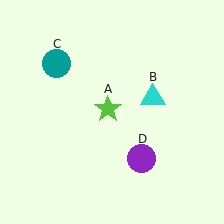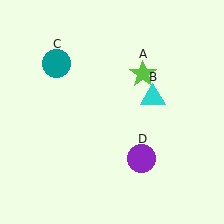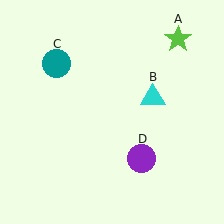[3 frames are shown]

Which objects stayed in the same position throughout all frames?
Cyan triangle (object B) and teal circle (object C) and purple circle (object D) remained stationary.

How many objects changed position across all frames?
1 object changed position: lime star (object A).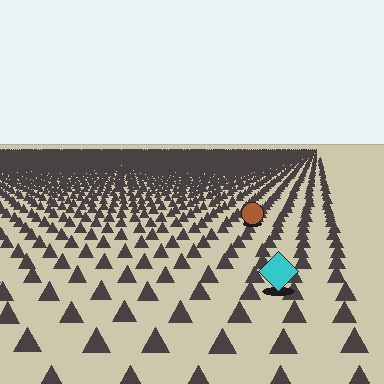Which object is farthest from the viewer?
The brown circle is farthest from the viewer. It appears smaller and the ground texture around it is denser.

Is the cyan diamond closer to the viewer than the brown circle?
Yes. The cyan diamond is closer — you can tell from the texture gradient: the ground texture is coarser near it.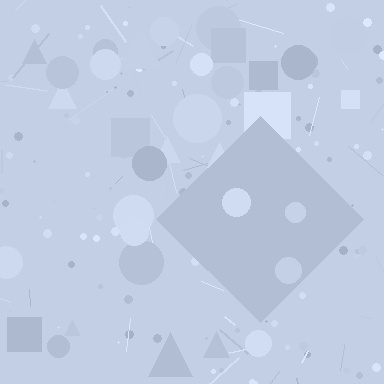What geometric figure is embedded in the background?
A diamond is embedded in the background.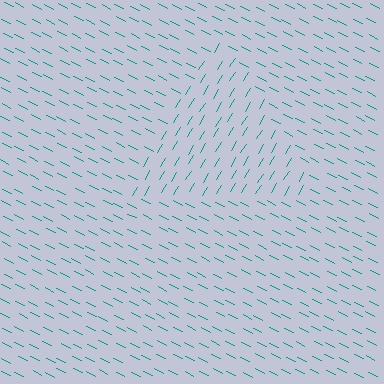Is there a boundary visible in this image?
Yes, there is a texture boundary formed by a change in line orientation.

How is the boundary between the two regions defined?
The boundary is defined purely by a change in line orientation (approximately 84 degrees difference). All lines are the same color and thickness.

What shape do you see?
I see a triangle.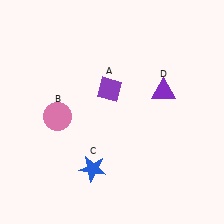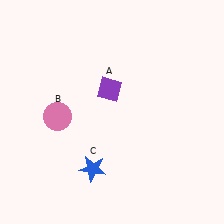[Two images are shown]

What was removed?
The purple triangle (D) was removed in Image 2.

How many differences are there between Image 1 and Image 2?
There is 1 difference between the two images.